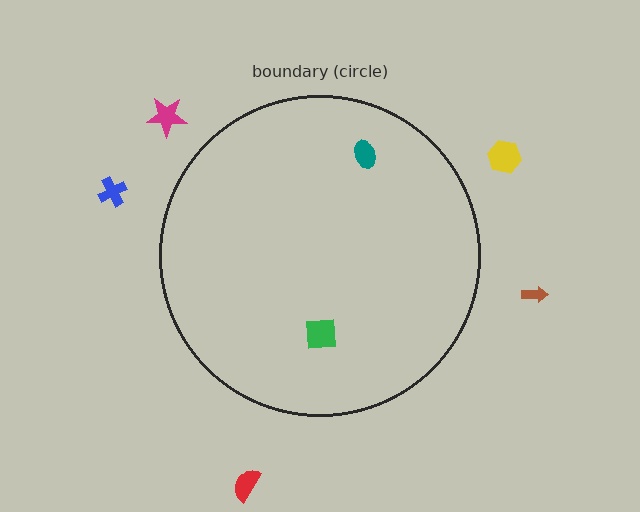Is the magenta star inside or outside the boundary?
Outside.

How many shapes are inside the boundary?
2 inside, 5 outside.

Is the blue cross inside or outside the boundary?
Outside.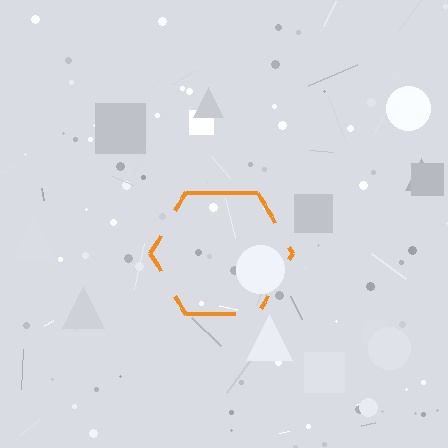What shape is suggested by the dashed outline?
The dashed outline suggests a hexagon.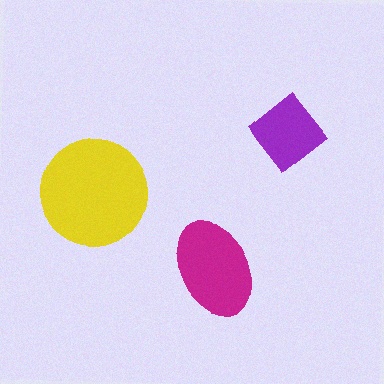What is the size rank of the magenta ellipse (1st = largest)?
2nd.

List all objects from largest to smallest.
The yellow circle, the magenta ellipse, the purple diamond.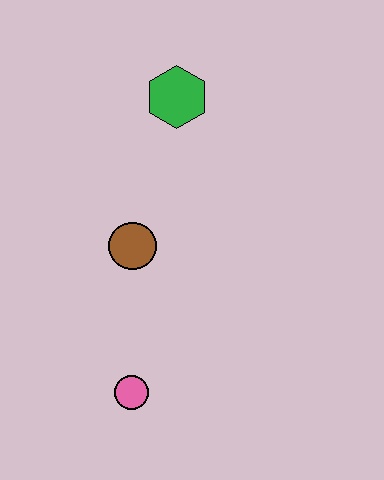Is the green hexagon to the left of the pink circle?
No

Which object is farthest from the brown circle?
The green hexagon is farthest from the brown circle.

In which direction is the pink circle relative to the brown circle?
The pink circle is below the brown circle.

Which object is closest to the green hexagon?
The brown circle is closest to the green hexagon.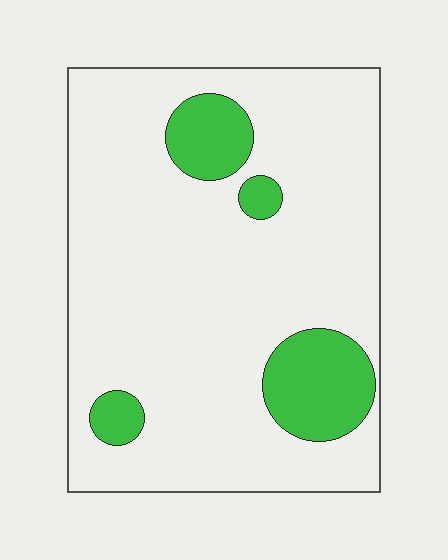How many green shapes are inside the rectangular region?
4.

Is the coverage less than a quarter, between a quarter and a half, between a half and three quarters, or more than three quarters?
Less than a quarter.